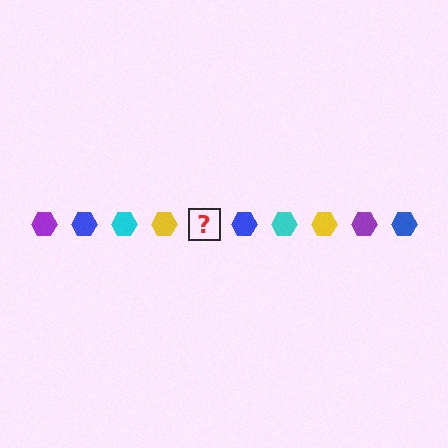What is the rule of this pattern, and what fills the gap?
The rule is that the pattern cycles through purple, blue, cyan, yellow hexagons. The gap should be filled with a purple hexagon.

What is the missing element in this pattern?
The missing element is a purple hexagon.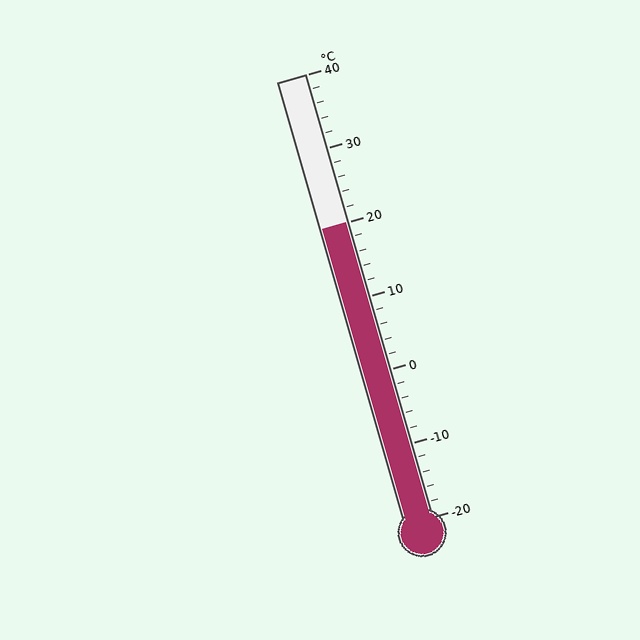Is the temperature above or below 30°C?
The temperature is below 30°C.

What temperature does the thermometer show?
The thermometer shows approximately 20°C.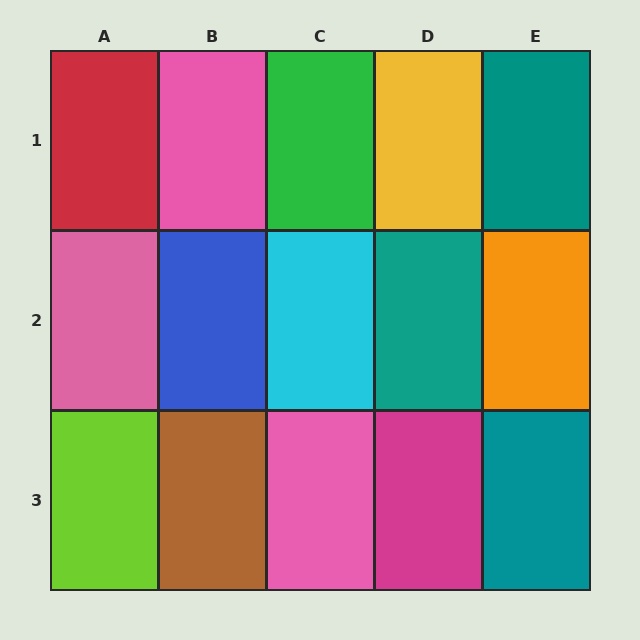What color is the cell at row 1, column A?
Red.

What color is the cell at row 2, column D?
Teal.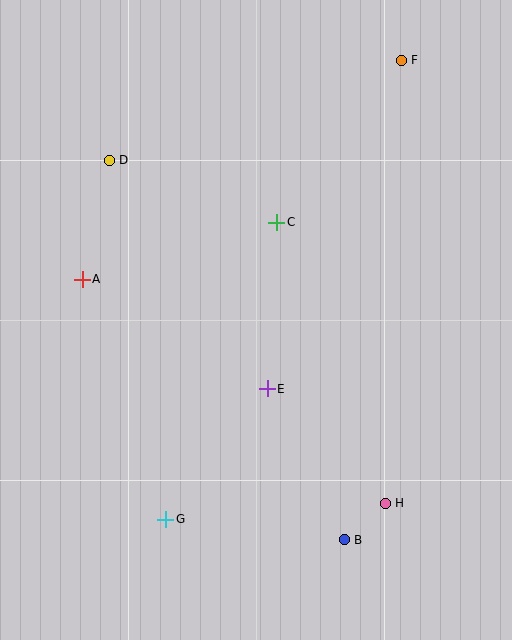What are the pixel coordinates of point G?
Point G is at (166, 519).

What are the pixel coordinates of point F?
Point F is at (401, 60).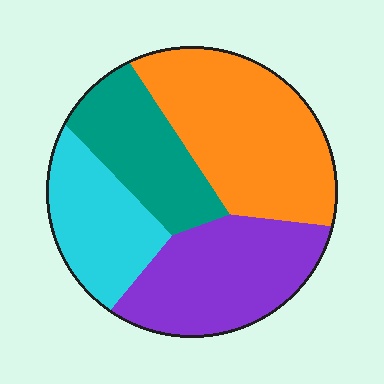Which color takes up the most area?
Orange, at roughly 35%.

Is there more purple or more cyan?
Purple.